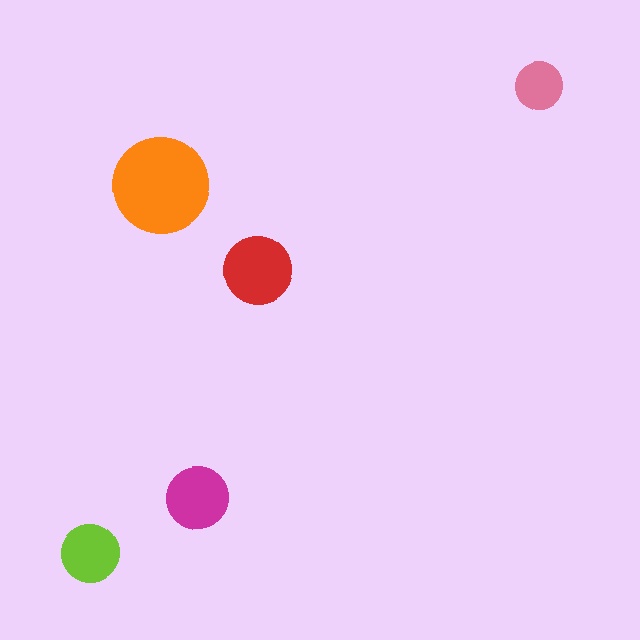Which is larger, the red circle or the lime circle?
The red one.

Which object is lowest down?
The lime circle is bottommost.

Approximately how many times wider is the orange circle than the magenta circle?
About 1.5 times wider.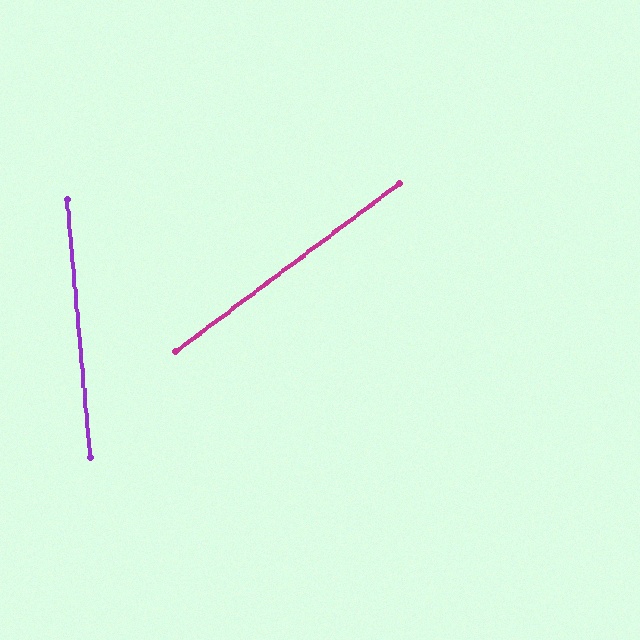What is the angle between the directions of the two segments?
Approximately 58 degrees.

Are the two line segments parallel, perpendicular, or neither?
Neither parallel nor perpendicular — they differ by about 58°.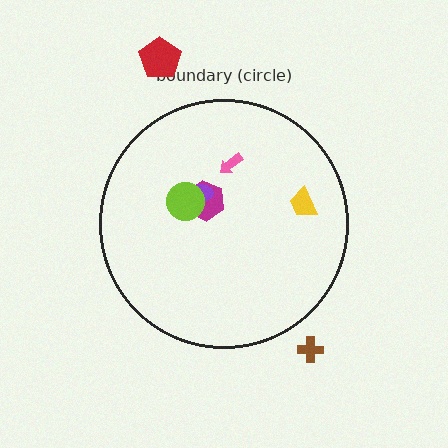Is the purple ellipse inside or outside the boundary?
Inside.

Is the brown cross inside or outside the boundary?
Outside.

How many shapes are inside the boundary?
5 inside, 2 outside.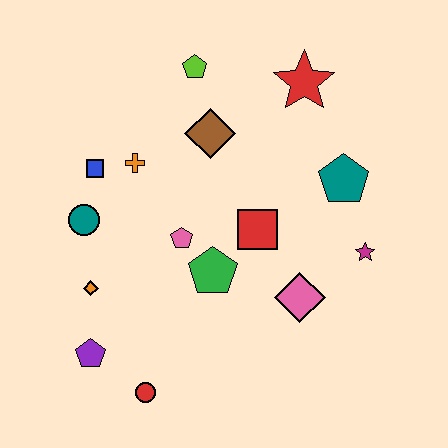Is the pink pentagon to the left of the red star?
Yes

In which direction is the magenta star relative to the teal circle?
The magenta star is to the right of the teal circle.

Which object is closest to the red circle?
The purple pentagon is closest to the red circle.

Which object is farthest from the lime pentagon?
The red circle is farthest from the lime pentagon.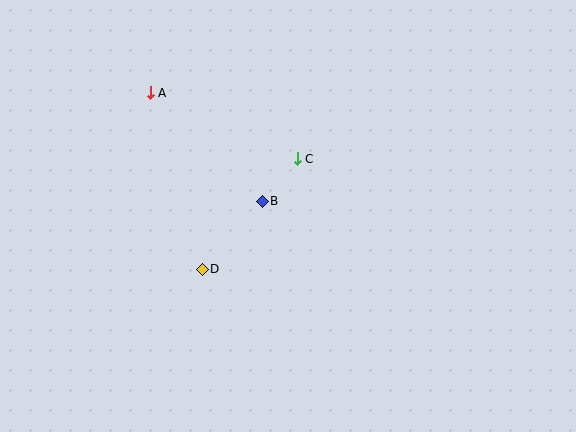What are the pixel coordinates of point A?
Point A is at (150, 93).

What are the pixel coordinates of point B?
Point B is at (262, 201).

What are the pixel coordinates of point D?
Point D is at (202, 269).